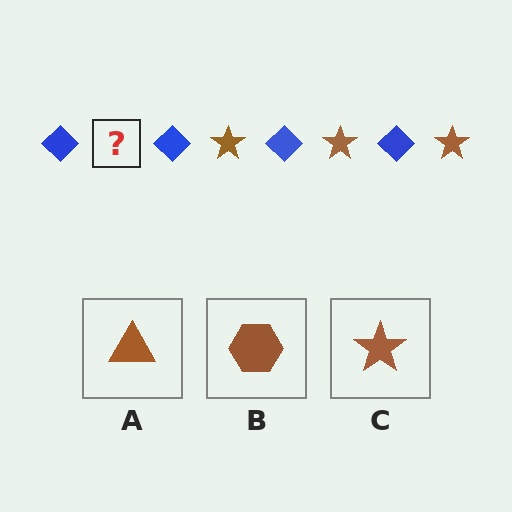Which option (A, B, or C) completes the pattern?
C.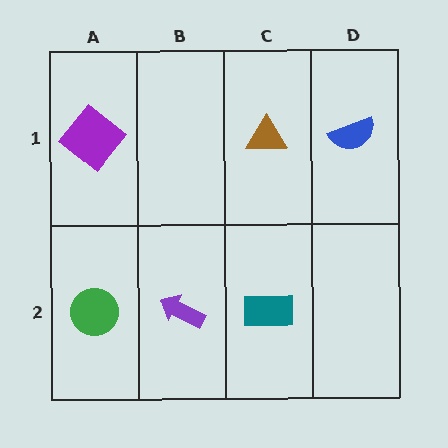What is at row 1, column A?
A purple diamond.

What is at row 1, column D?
A blue semicircle.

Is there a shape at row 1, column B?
No, that cell is empty.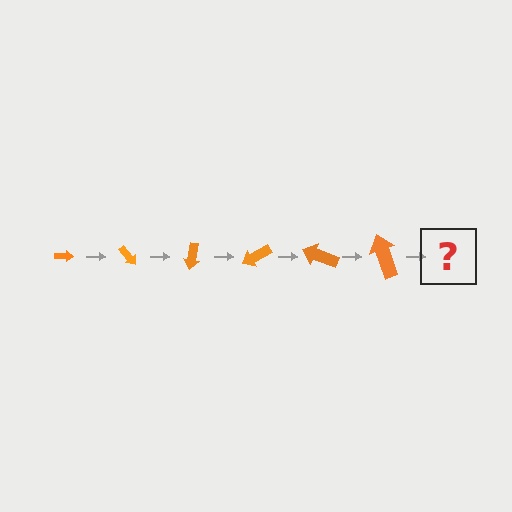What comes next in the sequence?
The next element should be an arrow, larger than the previous one and rotated 300 degrees from the start.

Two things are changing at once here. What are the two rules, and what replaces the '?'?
The two rules are that the arrow grows larger each step and it rotates 50 degrees each step. The '?' should be an arrow, larger than the previous one and rotated 300 degrees from the start.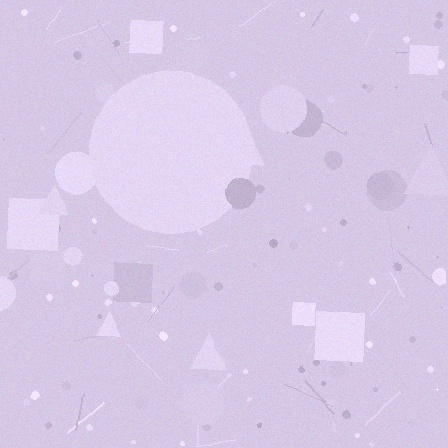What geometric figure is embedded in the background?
A circle is embedded in the background.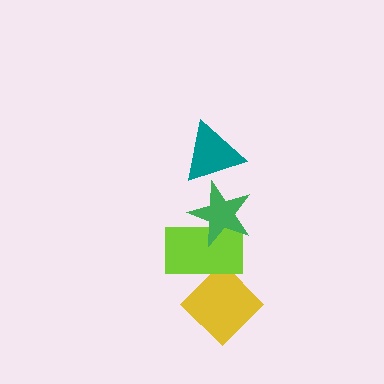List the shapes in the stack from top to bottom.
From top to bottom: the teal triangle, the green star, the lime rectangle, the yellow diamond.